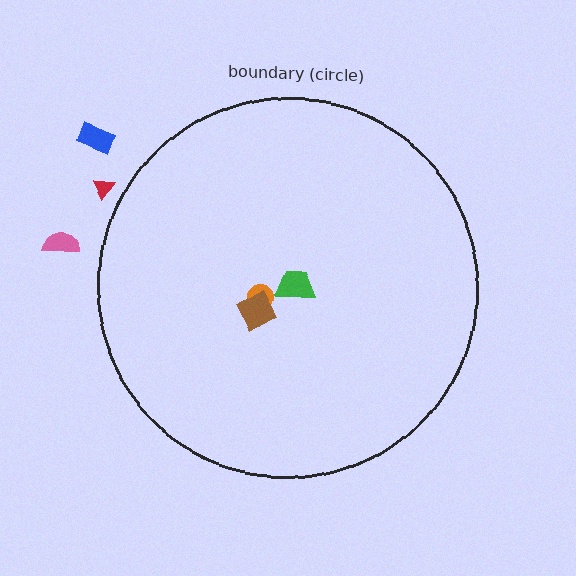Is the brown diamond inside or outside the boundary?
Inside.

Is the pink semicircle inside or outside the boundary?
Outside.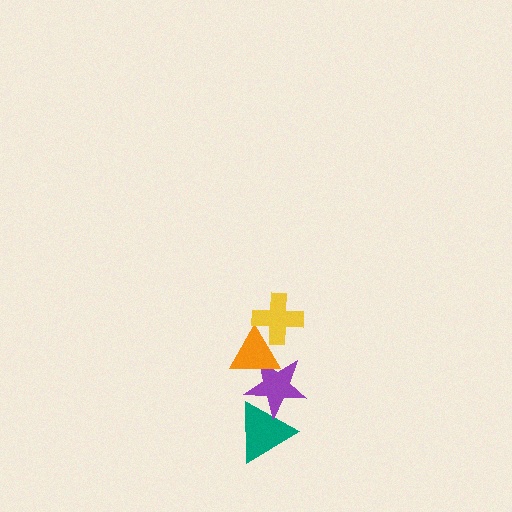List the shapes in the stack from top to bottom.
From top to bottom: the yellow cross, the orange triangle, the purple star, the teal triangle.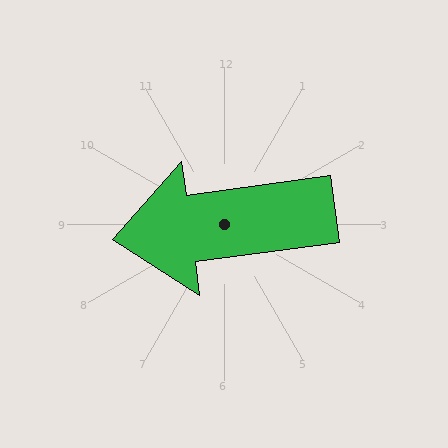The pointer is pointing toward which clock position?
Roughly 9 o'clock.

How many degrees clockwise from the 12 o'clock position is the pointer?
Approximately 262 degrees.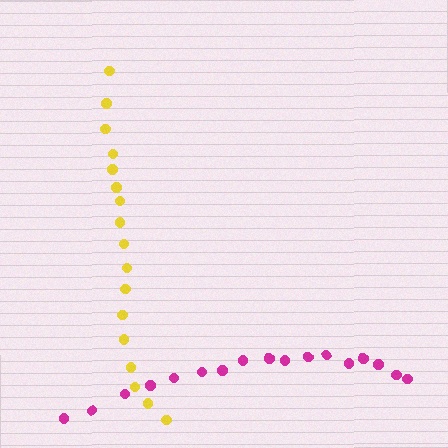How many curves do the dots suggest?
There are 2 distinct paths.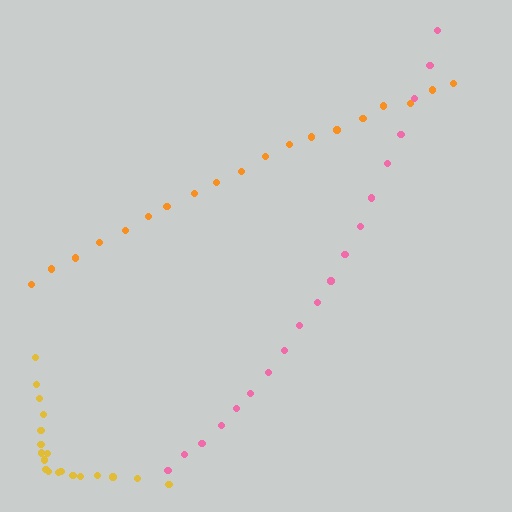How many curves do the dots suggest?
There are 3 distinct paths.